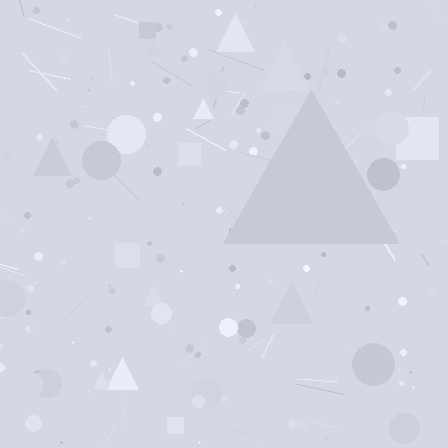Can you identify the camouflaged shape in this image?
The camouflaged shape is a triangle.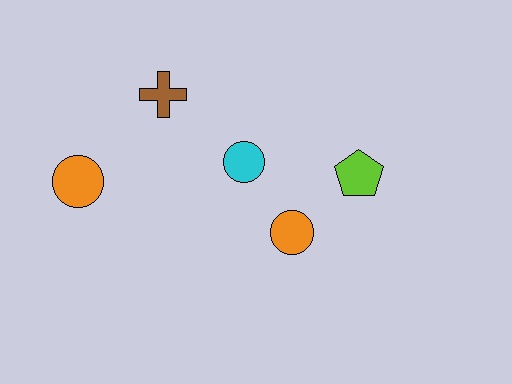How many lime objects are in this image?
There is 1 lime object.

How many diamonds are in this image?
There are no diamonds.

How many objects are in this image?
There are 5 objects.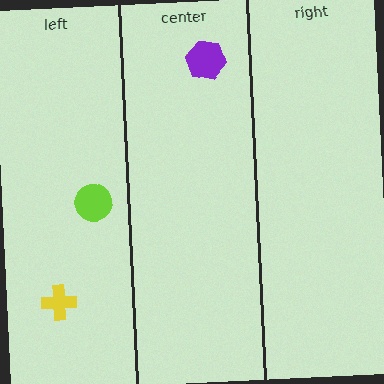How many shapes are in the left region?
2.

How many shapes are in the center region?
2.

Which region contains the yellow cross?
The left region.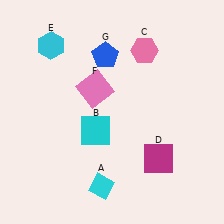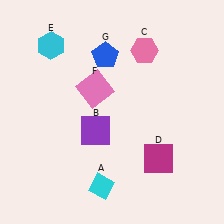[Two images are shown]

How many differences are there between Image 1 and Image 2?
There is 1 difference between the two images.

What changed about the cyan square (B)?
In Image 1, B is cyan. In Image 2, it changed to purple.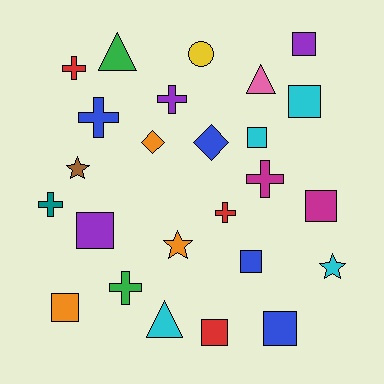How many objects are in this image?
There are 25 objects.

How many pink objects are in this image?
There is 1 pink object.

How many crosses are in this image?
There are 7 crosses.